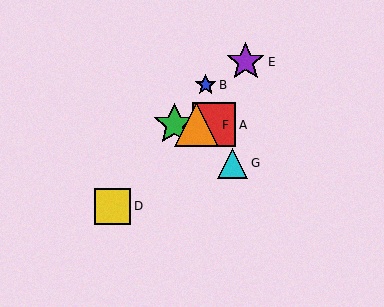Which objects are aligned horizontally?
Objects A, C, F are aligned horizontally.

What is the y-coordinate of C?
Object C is at y≈125.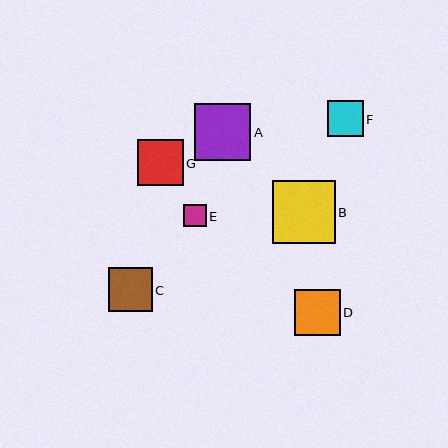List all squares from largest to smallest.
From largest to smallest: B, A, G, D, C, F, E.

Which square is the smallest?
Square E is the smallest with a size of approximately 22 pixels.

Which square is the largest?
Square B is the largest with a size of approximately 63 pixels.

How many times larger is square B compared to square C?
Square B is approximately 1.4 times the size of square C.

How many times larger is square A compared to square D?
Square A is approximately 1.2 times the size of square D.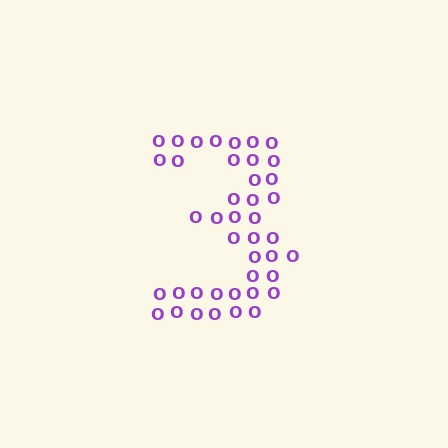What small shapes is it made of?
It is made of small letter O's.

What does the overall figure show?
The overall figure shows the digit 3.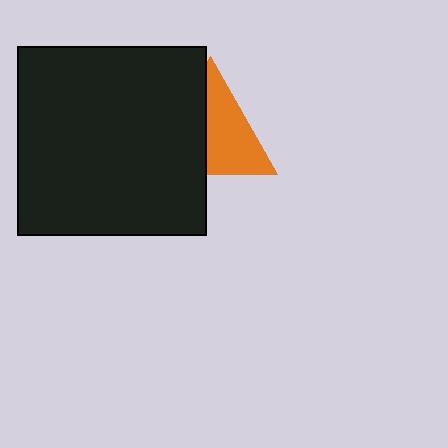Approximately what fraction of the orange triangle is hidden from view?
Roughly 46% of the orange triangle is hidden behind the black square.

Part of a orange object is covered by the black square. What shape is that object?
It is a triangle.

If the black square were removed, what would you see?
You would see the complete orange triangle.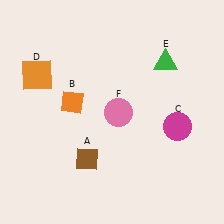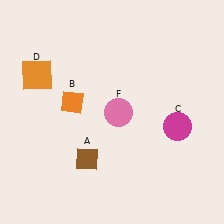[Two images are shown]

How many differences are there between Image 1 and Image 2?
There is 1 difference between the two images.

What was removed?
The green triangle (E) was removed in Image 2.